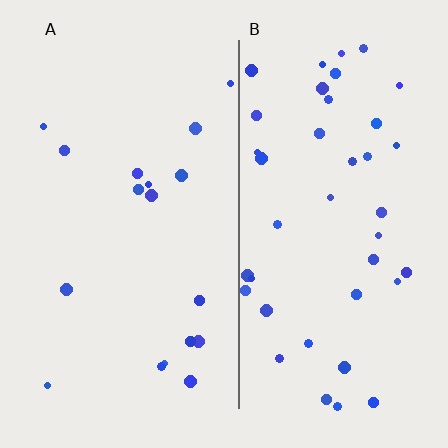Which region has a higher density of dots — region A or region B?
B (the right).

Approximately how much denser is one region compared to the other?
Approximately 2.4× — region B over region A.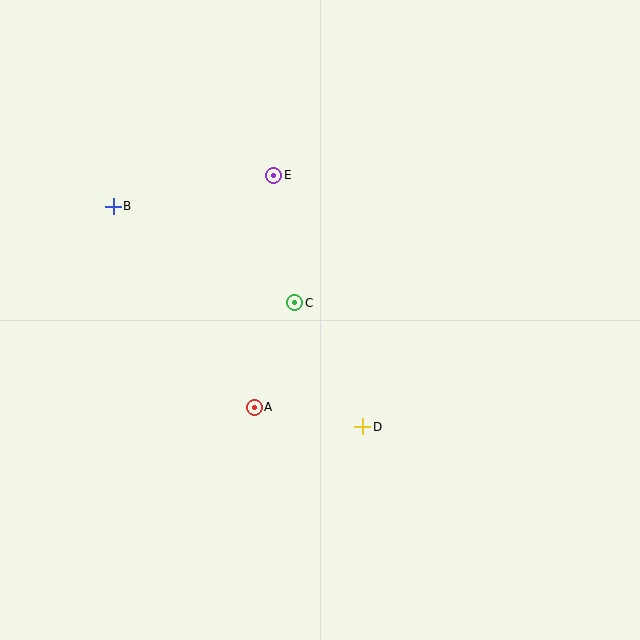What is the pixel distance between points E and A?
The distance between E and A is 233 pixels.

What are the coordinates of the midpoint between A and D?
The midpoint between A and D is at (308, 417).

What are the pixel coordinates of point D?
Point D is at (363, 427).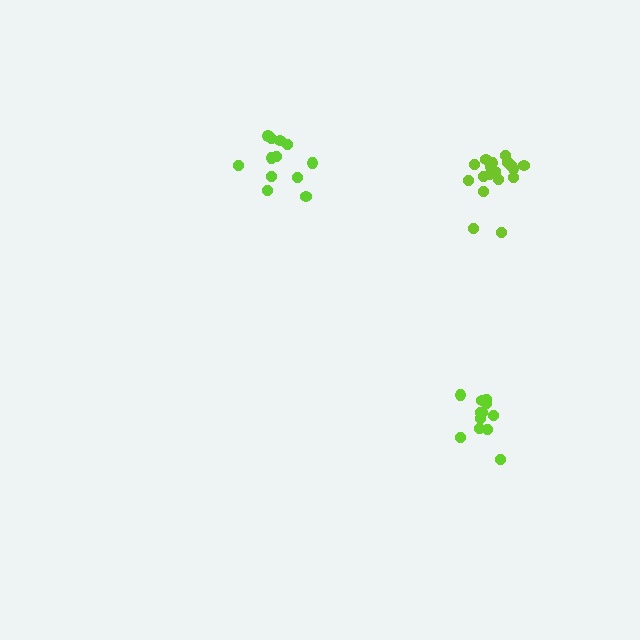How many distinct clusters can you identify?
There are 3 distinct clusters.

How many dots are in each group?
Group 1: 13 dots, Group 2: 12 dots, Group 3: 18 dots (43 total).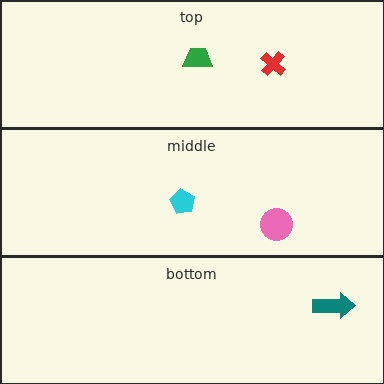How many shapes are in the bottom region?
1.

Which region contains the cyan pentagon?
The middle region.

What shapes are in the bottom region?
The teal arrow.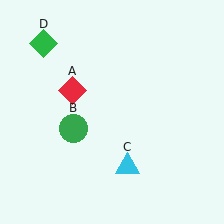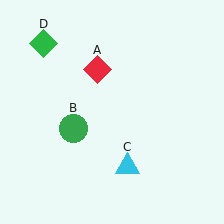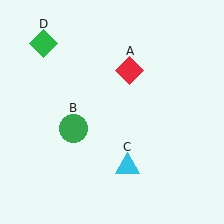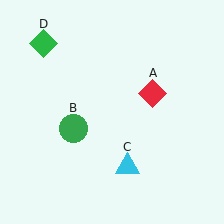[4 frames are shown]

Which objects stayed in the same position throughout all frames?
Green circle (object B) and cyan triangle (object C) and green diamond (object D) remained stationary.